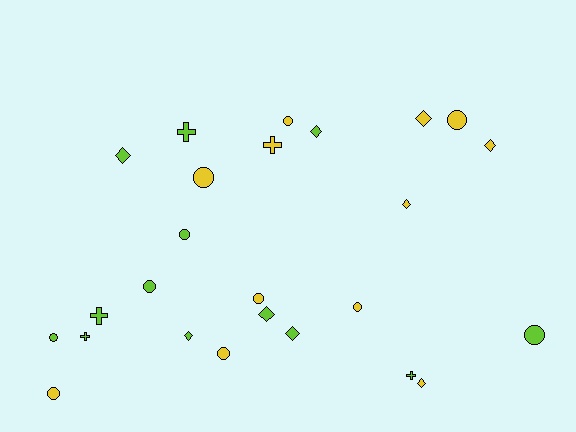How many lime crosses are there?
There are 4 lime crosses.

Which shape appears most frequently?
Circle, with 11 objects.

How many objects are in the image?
There are 25 objects.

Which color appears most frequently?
Lime, with 13 objects.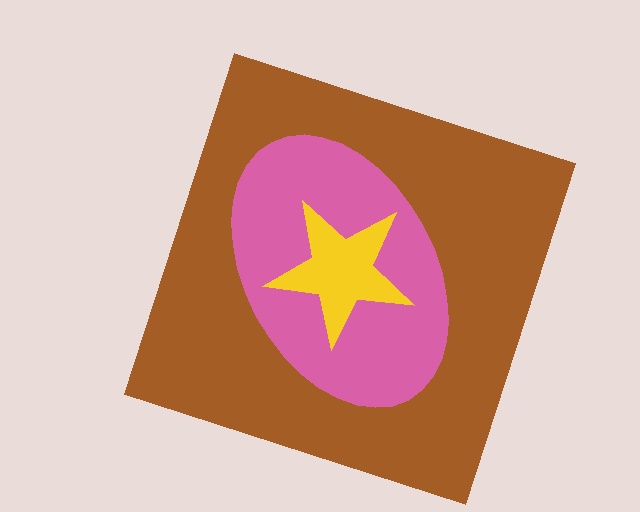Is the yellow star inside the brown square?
Yes.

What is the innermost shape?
The yellow star.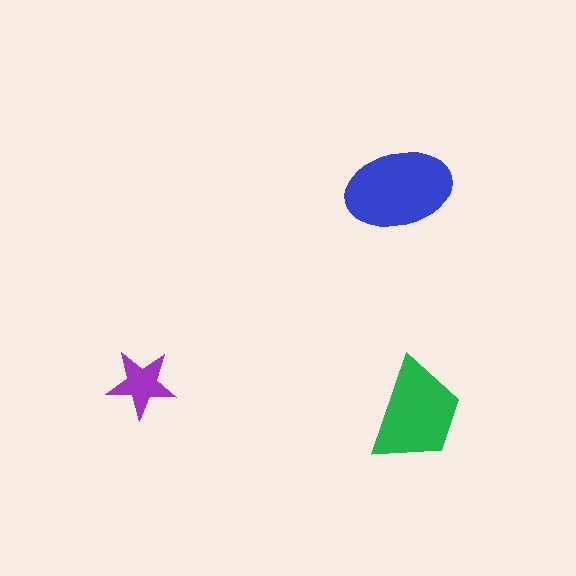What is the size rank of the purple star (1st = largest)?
3rd.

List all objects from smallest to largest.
The purple star, the green trapezoid, the blue ellipse.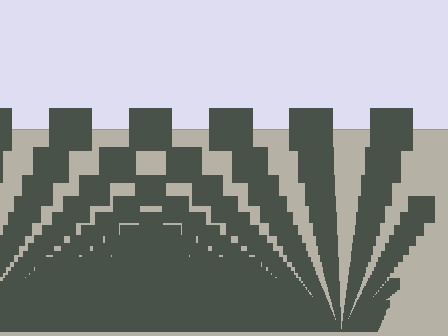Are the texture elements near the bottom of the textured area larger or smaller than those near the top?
Smaller. The gradient is inverted — elements near the bottom are smaller and denser.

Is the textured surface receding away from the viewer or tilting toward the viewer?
The surface appears to tilt toward the viewer. Texture elements get larger and sparser toward the top.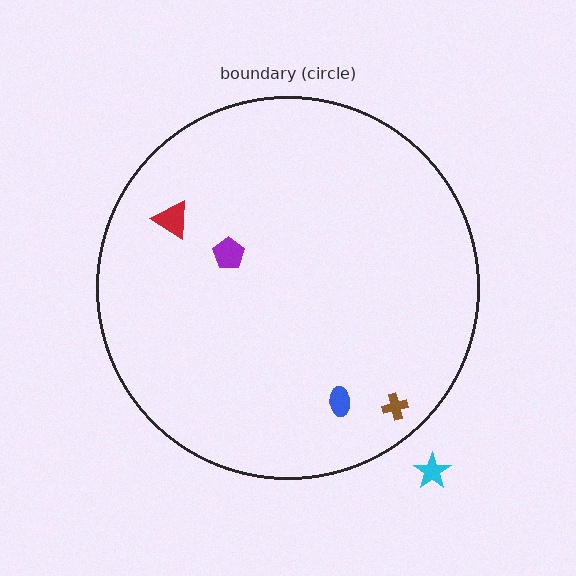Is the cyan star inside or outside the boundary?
Outside.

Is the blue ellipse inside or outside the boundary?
Inside.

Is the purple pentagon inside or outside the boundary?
Inside.